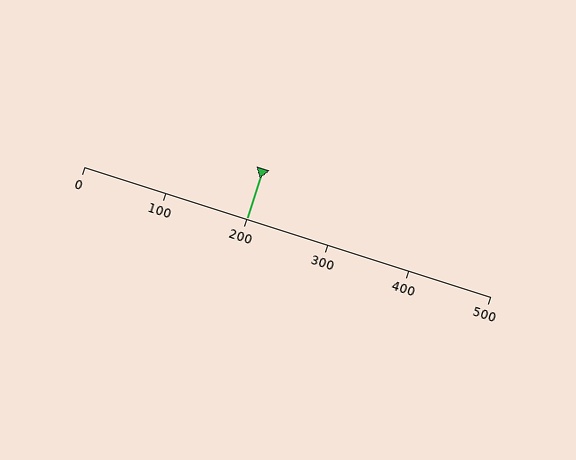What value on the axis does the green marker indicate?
The marker indicates approximately 200.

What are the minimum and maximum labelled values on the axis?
The axis runs from 0 to 500.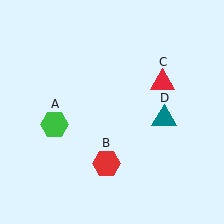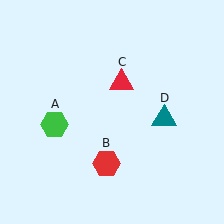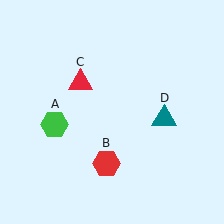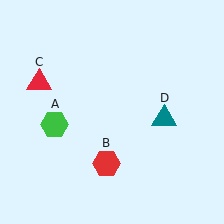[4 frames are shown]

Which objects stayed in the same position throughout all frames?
Green hexagon (object A) and red hexagon (object B) and teal triangle (object D) remained stationary.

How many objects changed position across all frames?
1 object changed position: red triangle (object C).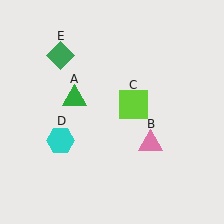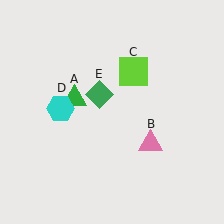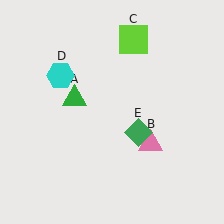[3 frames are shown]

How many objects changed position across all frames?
3 objects changed position: lime square (object C), cyan hexagon (object D), green diamond (object E).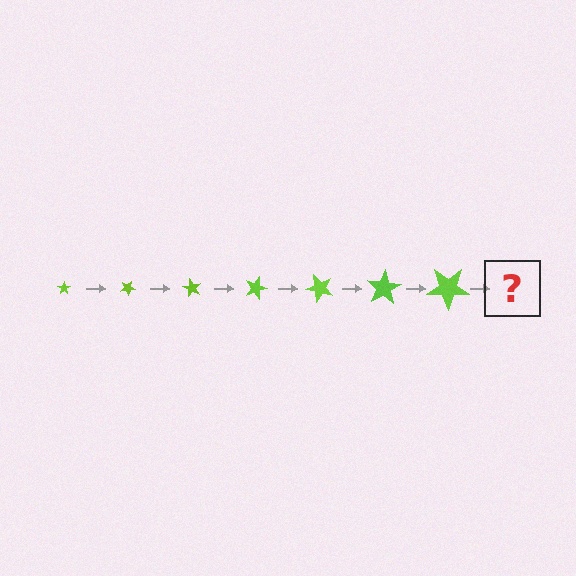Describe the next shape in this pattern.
It should be a star, larger than the previous one and rotated 210 degrees from the start.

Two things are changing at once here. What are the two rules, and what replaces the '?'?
The two rules are that the star grows larger each step and it rotates 30 degrees each step. The '?' should be a star, larger than the previous one and rotated 210 degrees from the start.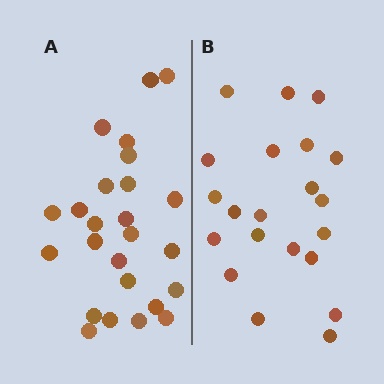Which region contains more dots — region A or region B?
Region A (the left region) has more dots.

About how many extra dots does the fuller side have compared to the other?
Region A has about 4 more dots than region B.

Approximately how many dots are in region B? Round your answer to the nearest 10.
About 20 dots. (The exact count is 21, which rounds to 20.)